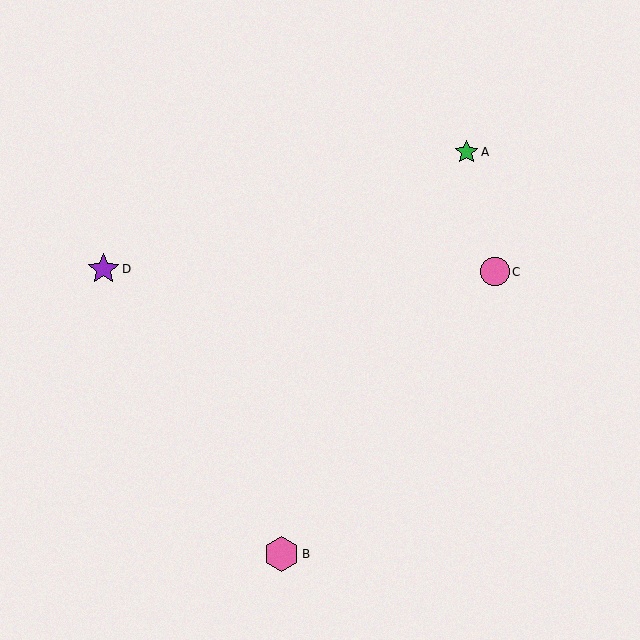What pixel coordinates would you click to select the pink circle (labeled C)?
Click at (495, 272) to select the pink circle C.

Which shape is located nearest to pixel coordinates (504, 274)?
The pink circle (labeled C) at (495, 272) is nearest to that location.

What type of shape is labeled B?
Shape B is a pink hexagon.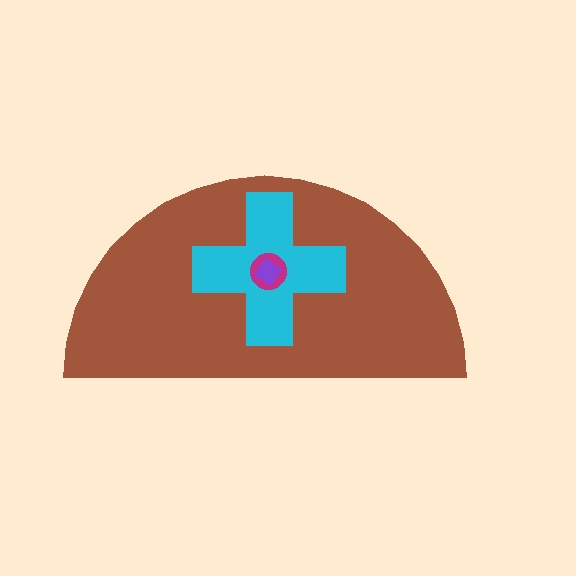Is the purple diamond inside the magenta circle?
Yes.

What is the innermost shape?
The purple diamond.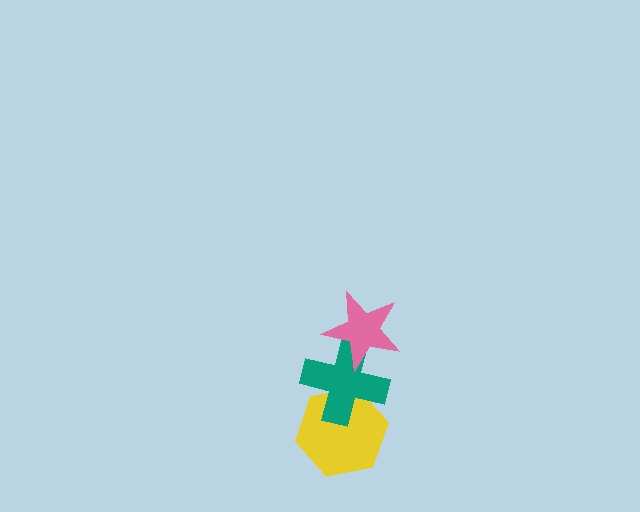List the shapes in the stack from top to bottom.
From top to bottom: the pink star, the teal cross, the yellow hexagon.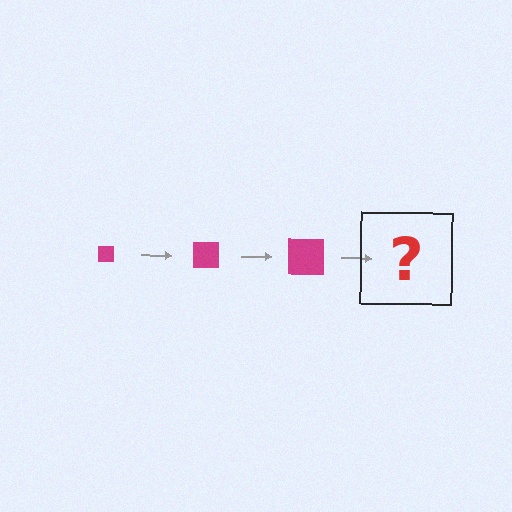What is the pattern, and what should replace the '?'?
The pattern is that the square gets progressively larger each step. The '?' should be a magenta square, larger than the previous one.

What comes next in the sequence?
The next element should be a magenta square, larger than the previous one.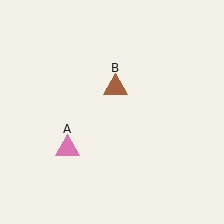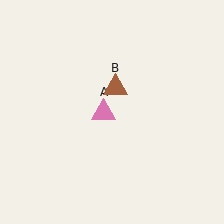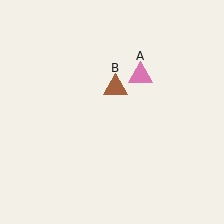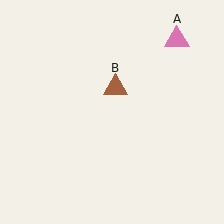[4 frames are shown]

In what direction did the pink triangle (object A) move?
The pink triangle (object A) moved up and to the right.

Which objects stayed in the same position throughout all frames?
Brown triangle (object B) remained stationary.